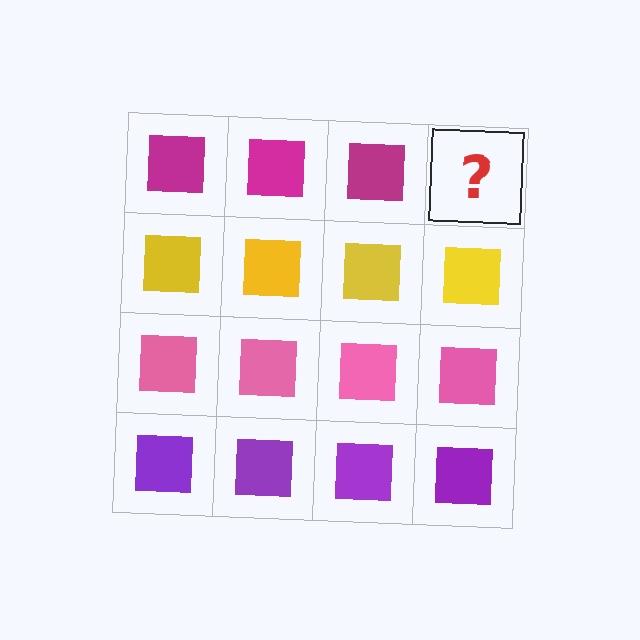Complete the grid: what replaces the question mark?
The question mark should be replaced with a magenta square.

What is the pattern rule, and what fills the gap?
The rule is that each row has a consistent color. The gap should be filled with a magenta square.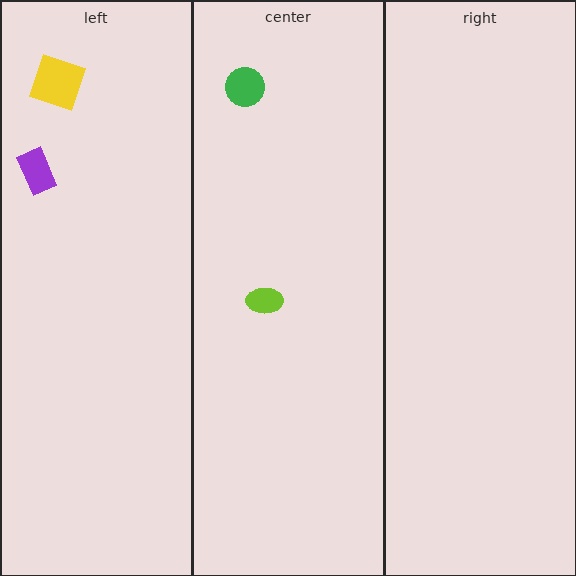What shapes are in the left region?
The purple rectangle, the yellow diamond.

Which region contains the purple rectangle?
The left region.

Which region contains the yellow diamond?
The left region.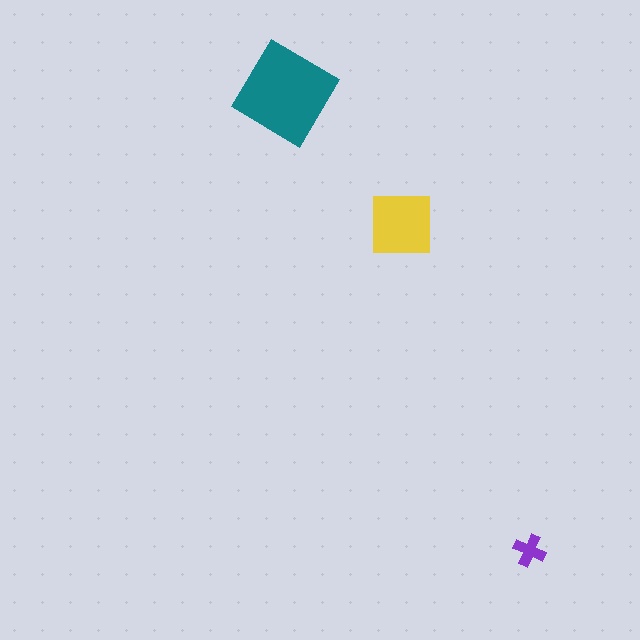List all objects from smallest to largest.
The purple cross, the yellow square, the teal diamond.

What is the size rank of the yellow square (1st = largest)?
2nd.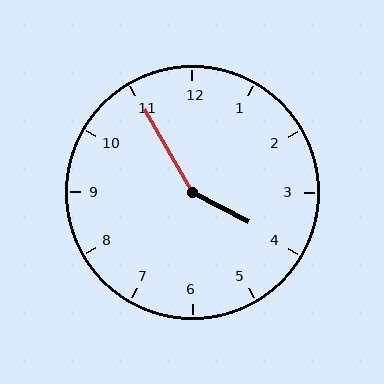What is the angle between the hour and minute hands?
Approximately 148 degrees.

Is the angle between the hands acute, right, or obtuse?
It is obtuse.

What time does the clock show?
3:55.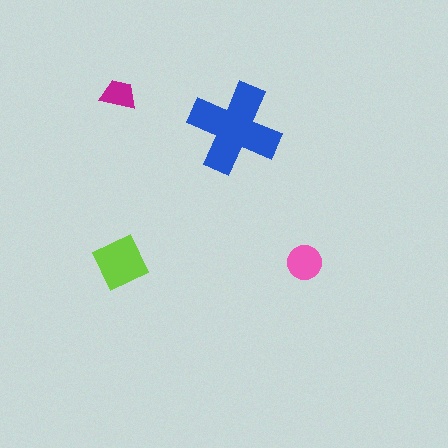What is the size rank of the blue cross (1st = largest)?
1st.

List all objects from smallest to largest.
The magenta trapezoid, the pink circle, the lime diamond, the blue cross.